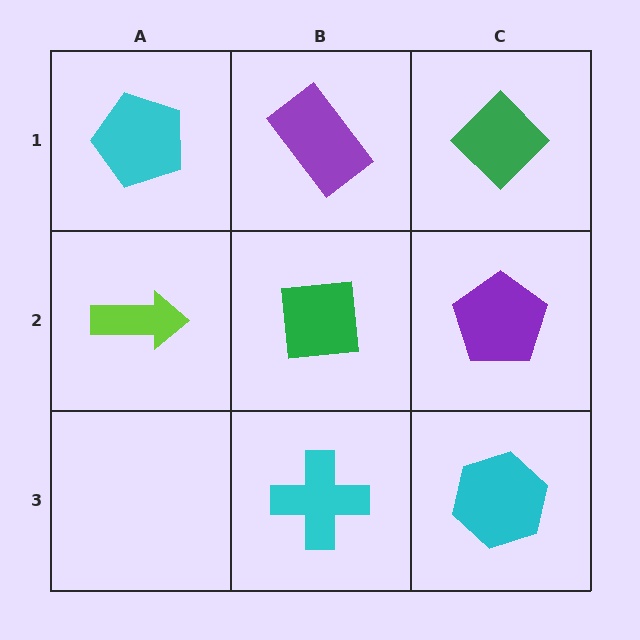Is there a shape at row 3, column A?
No, that cell is empty.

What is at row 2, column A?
A lime arrow.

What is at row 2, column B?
A green square.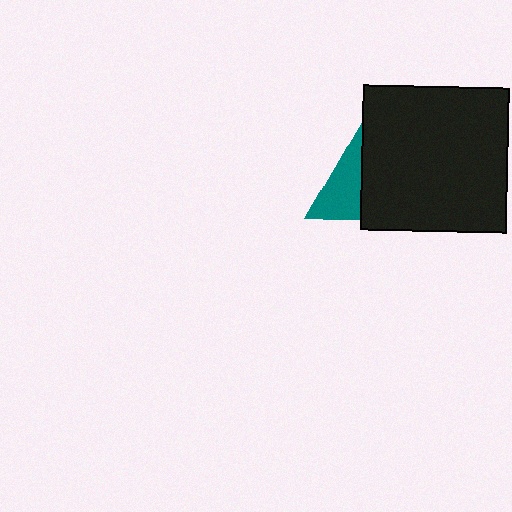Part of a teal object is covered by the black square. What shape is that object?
It is a triangle.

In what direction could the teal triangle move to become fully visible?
The teal triangle could move left. That would shift it out from behind the black square entirely.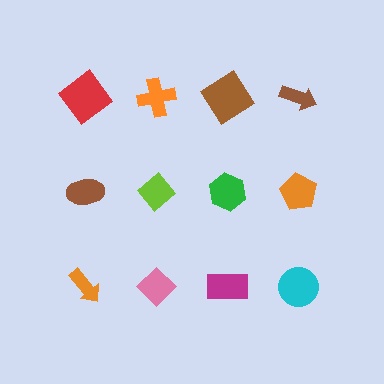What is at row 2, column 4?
An orange pentagon.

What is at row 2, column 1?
A brown ellipse.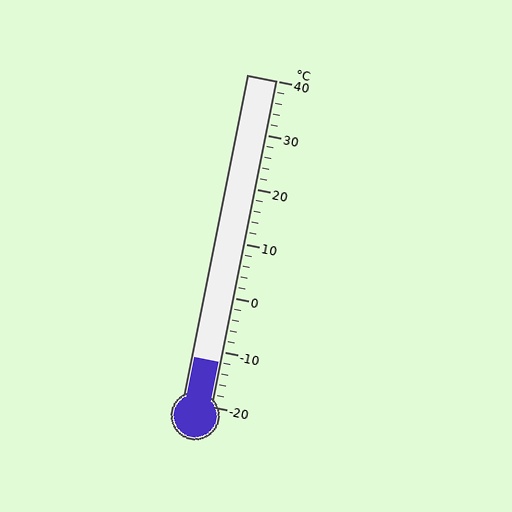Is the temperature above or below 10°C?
The temperature is below 10°C.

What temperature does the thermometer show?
The thermometer shows approximately -12°C.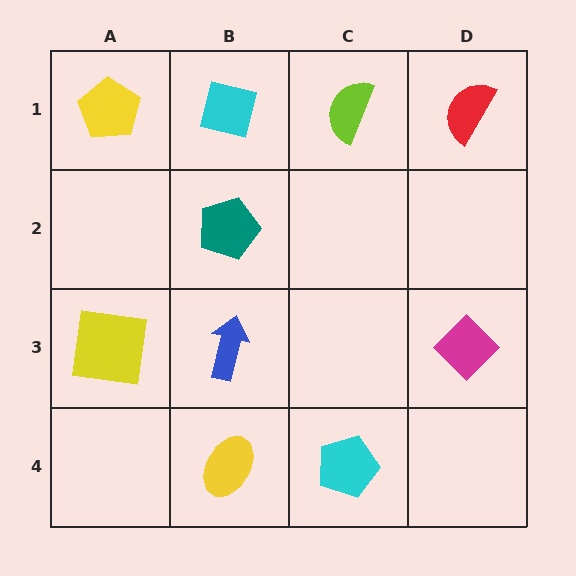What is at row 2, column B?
A teal pentagon.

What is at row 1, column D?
A red semicircle.